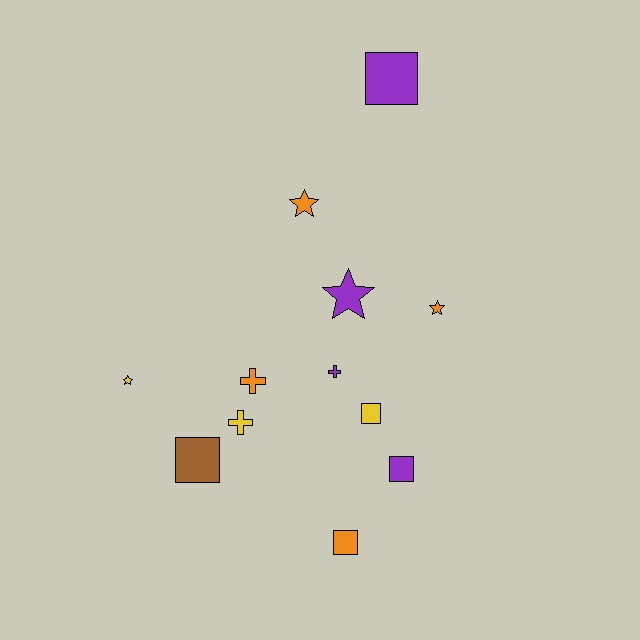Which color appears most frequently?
Purple, with 4 objects.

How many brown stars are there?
There are no brown stars.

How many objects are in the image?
There are 12 objects.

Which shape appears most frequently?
Square, with 5 objects.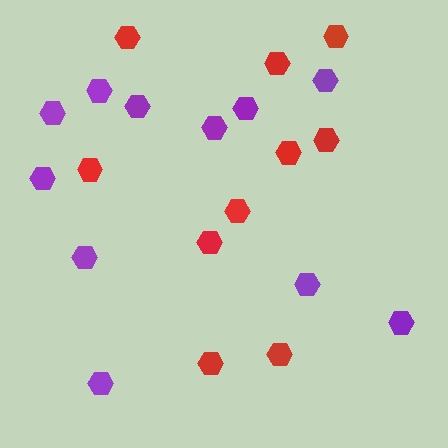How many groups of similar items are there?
There are 2 groups: one group of purple hexagons (11) and one group of red hexagons (10).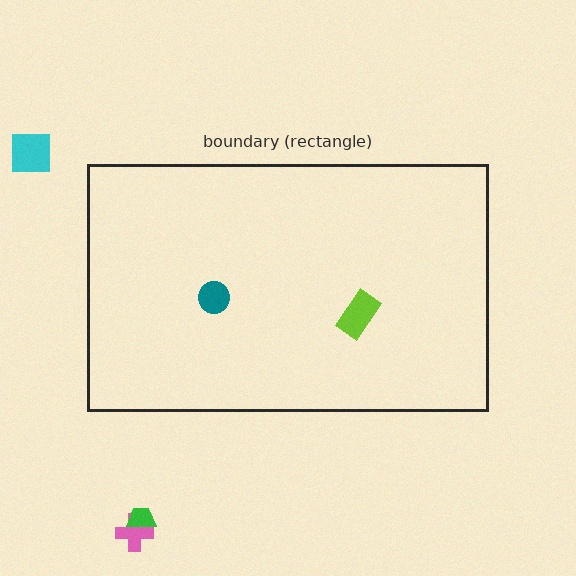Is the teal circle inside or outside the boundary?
Inside.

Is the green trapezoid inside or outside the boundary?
Outside.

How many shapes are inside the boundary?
2 inside, 3 outside.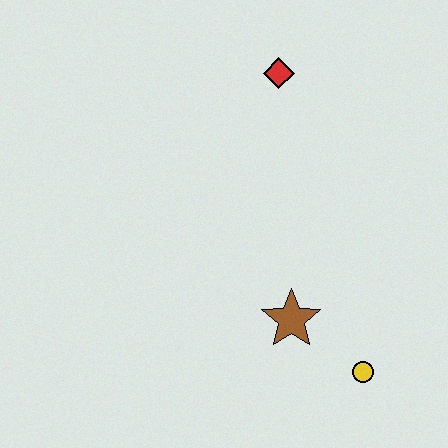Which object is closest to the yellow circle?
The brown star is closest to the yellow circle.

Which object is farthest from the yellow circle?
The red diamond is farthest from the yellow circle.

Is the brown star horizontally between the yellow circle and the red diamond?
Yes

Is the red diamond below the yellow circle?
No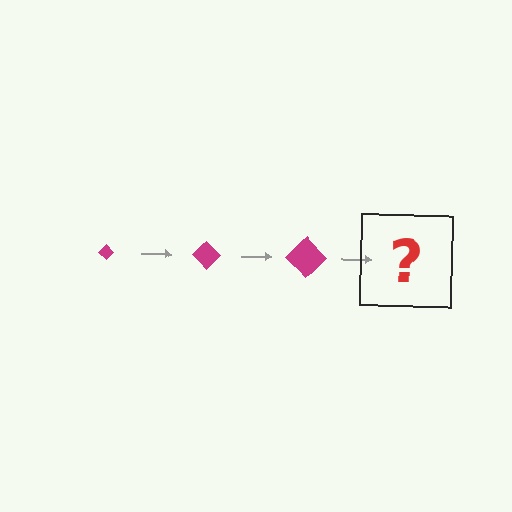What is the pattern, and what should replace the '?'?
The pattern is that the diamond gets progressively larger each step. The '?' should be a magenta diamond, larger than the previous one.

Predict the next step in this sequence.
The next step is a magenta diamond, larger than the previous one.